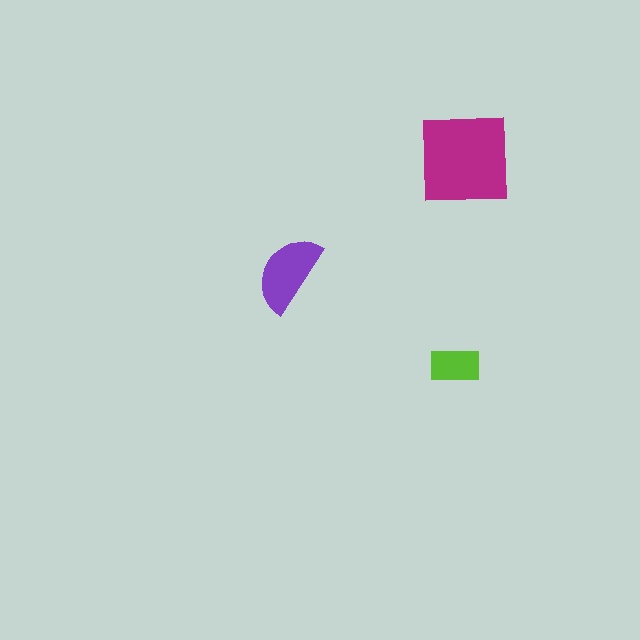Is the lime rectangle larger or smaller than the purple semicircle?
Smaller.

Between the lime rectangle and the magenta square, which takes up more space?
The magenta square.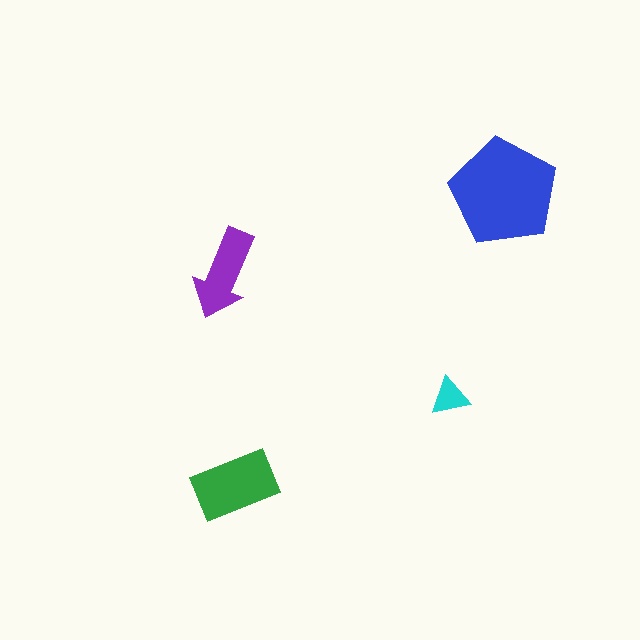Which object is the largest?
The blue pentagon.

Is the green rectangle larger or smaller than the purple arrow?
Larger.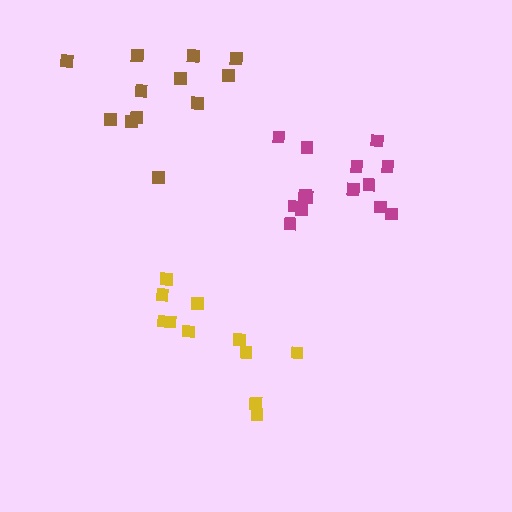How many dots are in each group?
Group 1: 11 dots, Group 2: 14 dots, Group 3: 12 dots (37 total).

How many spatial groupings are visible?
There are 3 spatial groupings.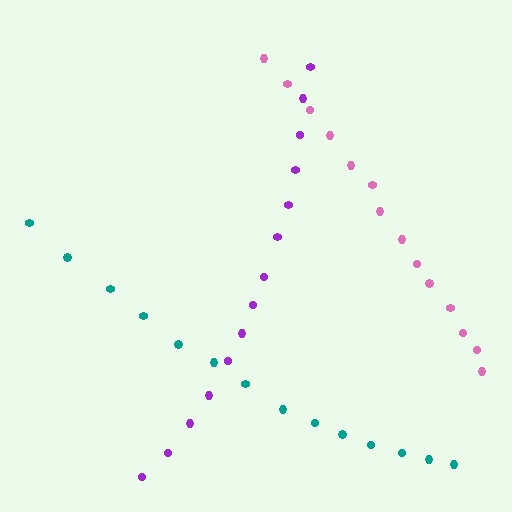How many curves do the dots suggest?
There are 3 distinct paths.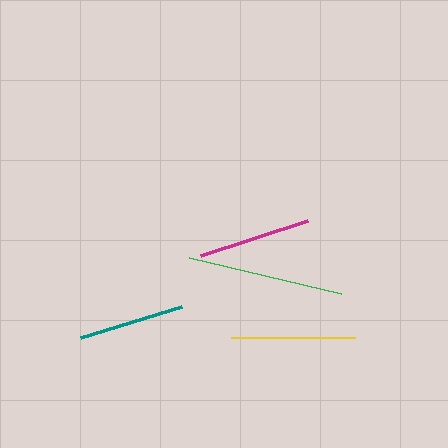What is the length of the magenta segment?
The magenta segment is approximately 112 pixels long.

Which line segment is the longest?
The green line is the longest at approximately 156 pixels.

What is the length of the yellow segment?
The yellow segment is approximately 124 pixels long.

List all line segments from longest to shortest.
From longest to shortest: green, yellow, magenta, teal.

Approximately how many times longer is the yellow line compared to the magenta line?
The yellow line is approximately 1.1 times the length of the magenta line.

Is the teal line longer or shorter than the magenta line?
The magenta line is longer than the teal line.